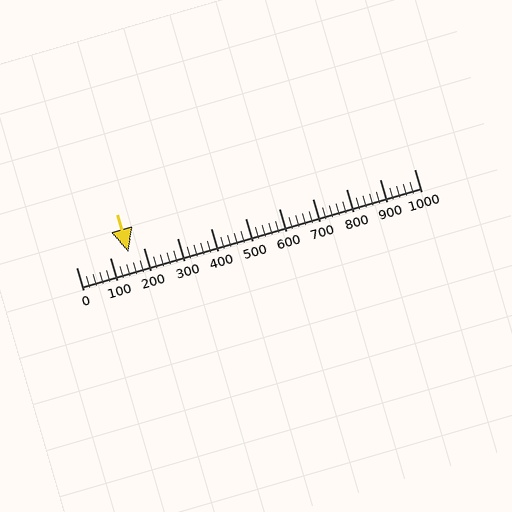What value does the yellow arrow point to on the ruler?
The yellow arrow points to approximately 156.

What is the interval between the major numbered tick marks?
The major tick marks are spaced 100 units apart.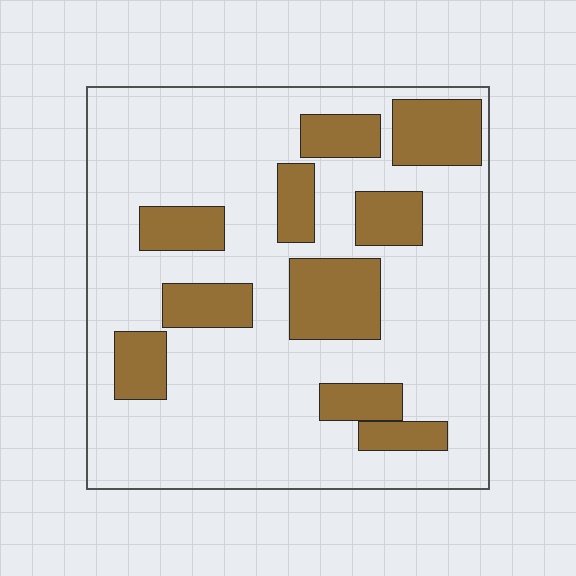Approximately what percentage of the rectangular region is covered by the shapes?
Approximately 25%.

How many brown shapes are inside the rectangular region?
10.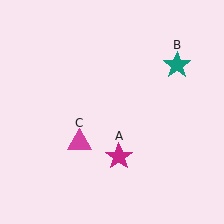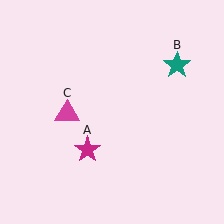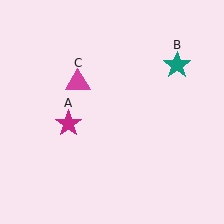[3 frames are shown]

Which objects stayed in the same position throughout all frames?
Teal star (object B) remained stationary.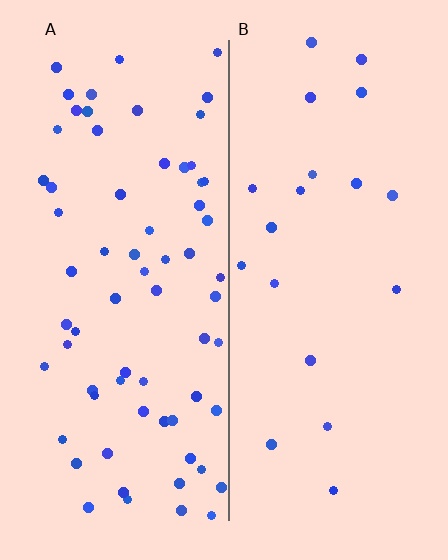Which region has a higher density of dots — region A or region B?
A (the left).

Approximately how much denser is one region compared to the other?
Approximately 3.5× — region A over region B.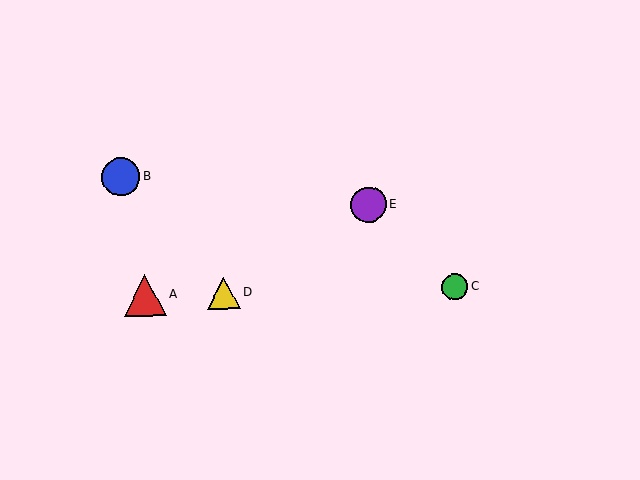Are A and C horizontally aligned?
Yes, both are at y≈295.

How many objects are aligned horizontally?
3 objects (A, C, D) are aligned horizontally.